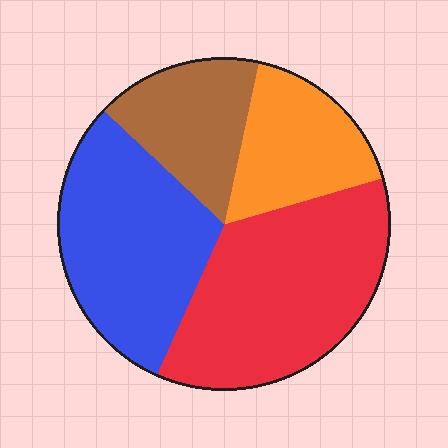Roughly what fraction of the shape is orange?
Orange takes up less than a quarter of the shape.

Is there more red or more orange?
Red.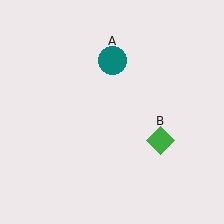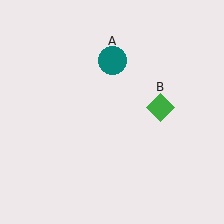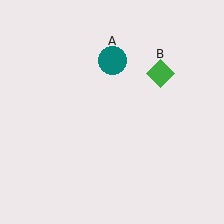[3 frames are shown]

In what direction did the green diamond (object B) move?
The green diamond (object B) moved up.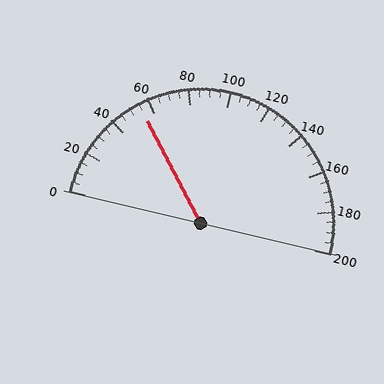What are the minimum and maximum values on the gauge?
The gauge ranges from 0 to 200.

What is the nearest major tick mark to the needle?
The nearest major tick mark is 60.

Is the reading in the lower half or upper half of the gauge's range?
The reading is in the lower half of the range (0 to 200).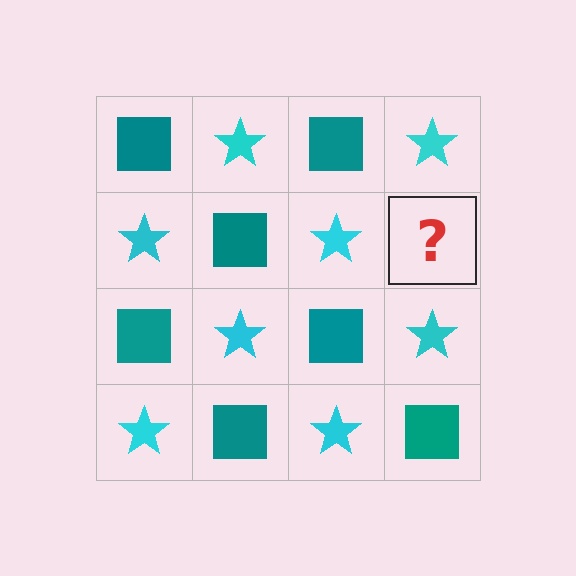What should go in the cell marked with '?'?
The missing cell should contain a teal square.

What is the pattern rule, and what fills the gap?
The rule is that it alternates teal square and cyan star in a checkerboard pattern. The gap should be filled with a teal square.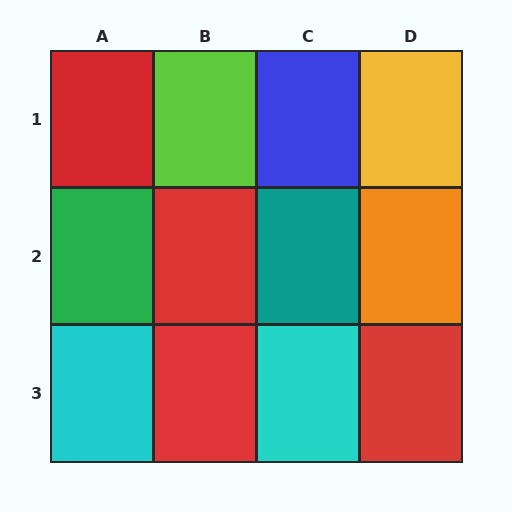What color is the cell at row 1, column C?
Blue.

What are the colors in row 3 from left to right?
Cyan, red, cyan, red.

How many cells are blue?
1 cell is blue.